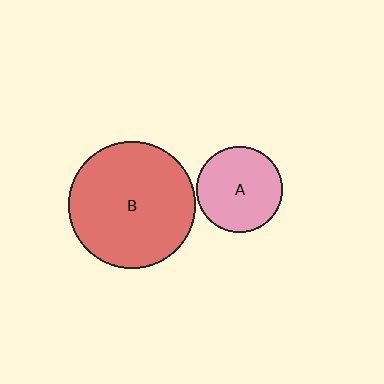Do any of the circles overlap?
No, none of the circles overlap.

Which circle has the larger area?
Circle B (red).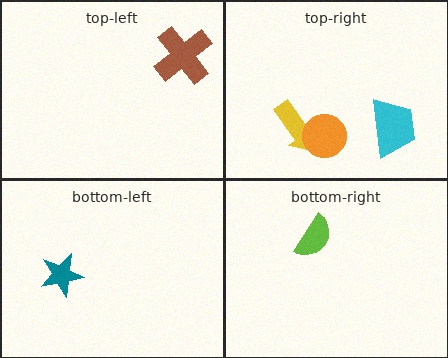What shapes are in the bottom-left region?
The teal star.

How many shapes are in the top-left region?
1.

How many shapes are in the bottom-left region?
1.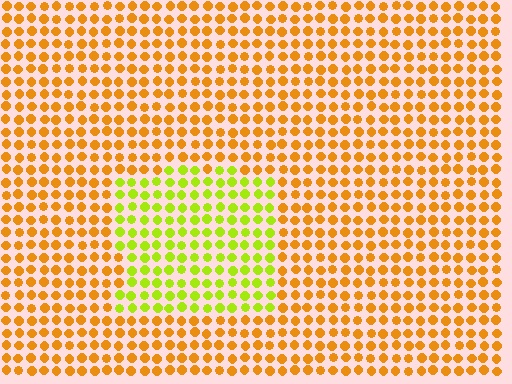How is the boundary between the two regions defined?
The boundary is defined purely by a slight shift in hue (about 45 degrees). Spacing, size, and orientation are identical on both sides.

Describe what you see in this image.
The image is filled with small orange elements in a uniform arrangement. A rectangle-shaped region is visible where the elements are tinted to a slightly different hue, forming a subtle color boundary.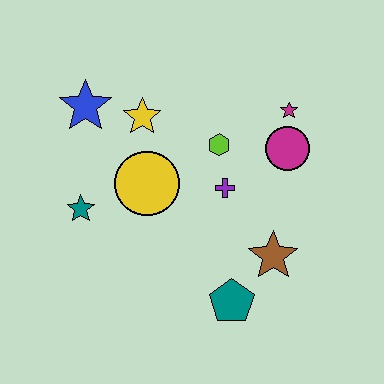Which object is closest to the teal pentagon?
The brown star is closest to the teal pentagon.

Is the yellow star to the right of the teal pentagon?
No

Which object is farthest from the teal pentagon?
The blue star is farthest from the teal pentagon.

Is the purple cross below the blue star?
Yes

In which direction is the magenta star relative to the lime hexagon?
The magenta star is to the right of the lime hexagon.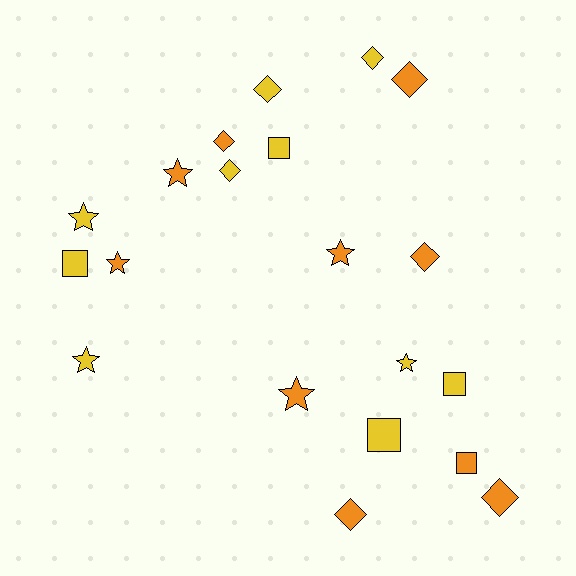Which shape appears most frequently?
Diamond, with 8 objects.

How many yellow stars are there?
There are 3 yellow stars.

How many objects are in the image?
There are 20 objects.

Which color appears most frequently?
Orange, with 10 objects.